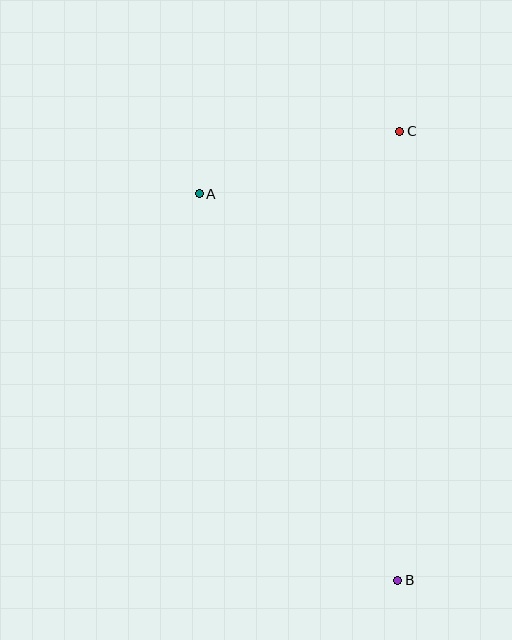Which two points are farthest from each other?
Points B and C are farthest from each other.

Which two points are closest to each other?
Points A and C are closest to each other.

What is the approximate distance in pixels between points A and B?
The distance between A and B is approximately 434 pixels.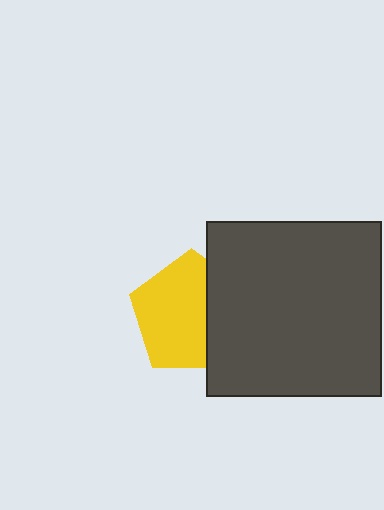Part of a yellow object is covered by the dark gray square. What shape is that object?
It is a pentagon.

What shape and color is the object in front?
The object in front is a dark gray square.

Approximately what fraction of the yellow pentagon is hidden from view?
Roughly 35% of the yellow pentagon is hidden behind the dark gray square.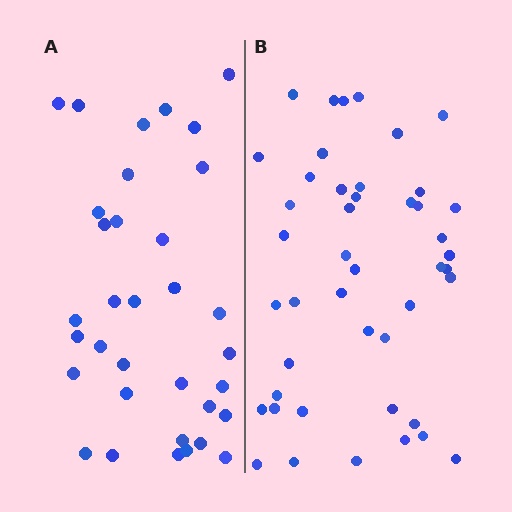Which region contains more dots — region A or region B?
Region B (the right region) has more dots.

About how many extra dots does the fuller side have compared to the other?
Region B has roughly 12 or so more dots than region A.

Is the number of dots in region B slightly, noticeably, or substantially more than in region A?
Region B has noticeably more, but not dramatically so. The ratio is roughly 1.3 to 1.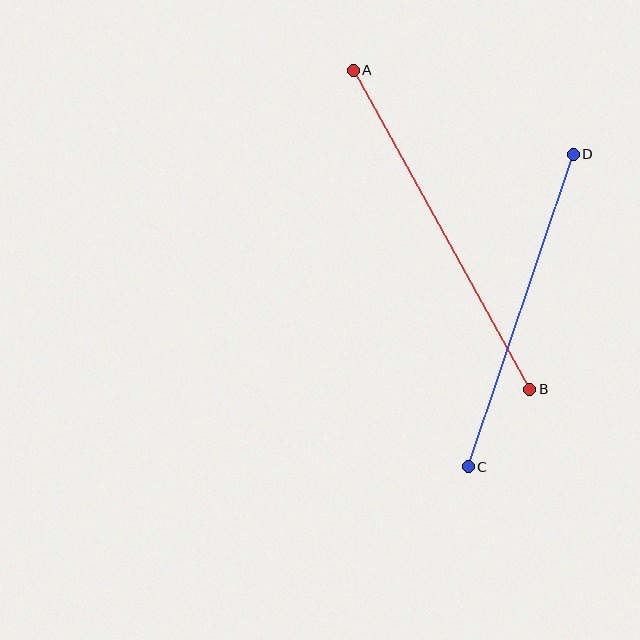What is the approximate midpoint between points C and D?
The midpoint is at approximately (521, 310) pixels.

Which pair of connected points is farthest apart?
Points A and B are farthest apart.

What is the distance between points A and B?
The distance is approximately 365 pixels.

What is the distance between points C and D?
The distance is approximately 330 pixels.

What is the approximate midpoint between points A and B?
The midpoint is at approximately (441, 230) pixels.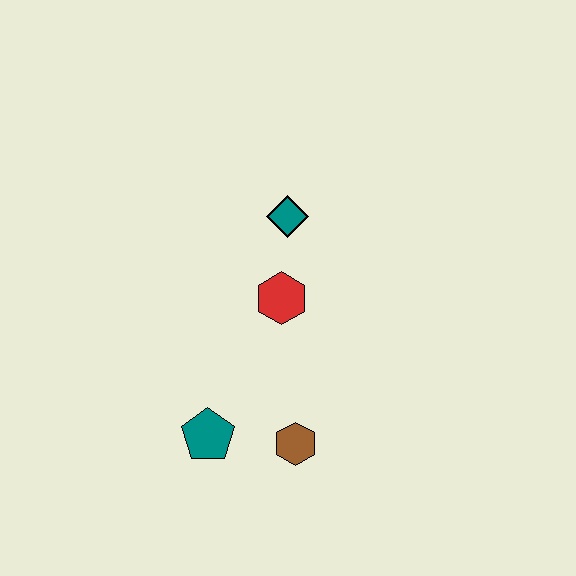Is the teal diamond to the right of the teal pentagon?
Yes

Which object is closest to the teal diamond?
The red hexagon is closest to the teal diamond.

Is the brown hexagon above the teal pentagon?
No